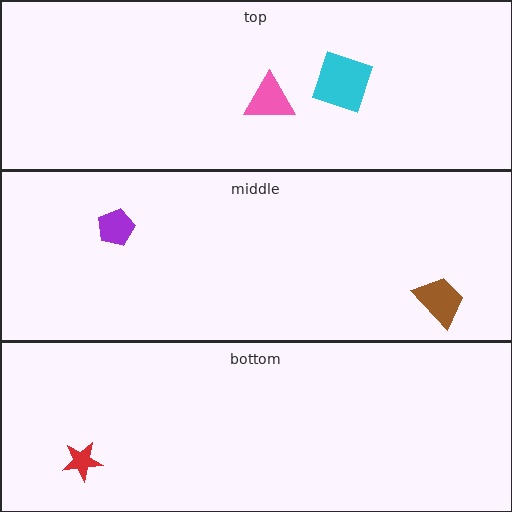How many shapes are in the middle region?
2.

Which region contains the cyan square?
The top region.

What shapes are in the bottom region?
The red star.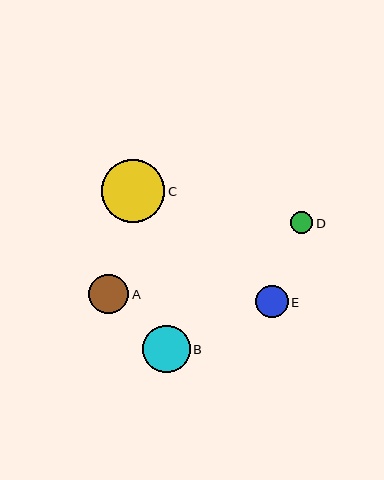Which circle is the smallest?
Circle D is the smallest with a size of approximately 22 pixels.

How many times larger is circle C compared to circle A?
Circle C is approximately 1.6 times the size of circle A.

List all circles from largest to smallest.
From largest to smallest: C, B, A, E, D.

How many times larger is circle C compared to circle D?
Circle C is approximately 2.9 times the size of circle D.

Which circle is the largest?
Circle C is the largest with a size of approximately 63 pixels.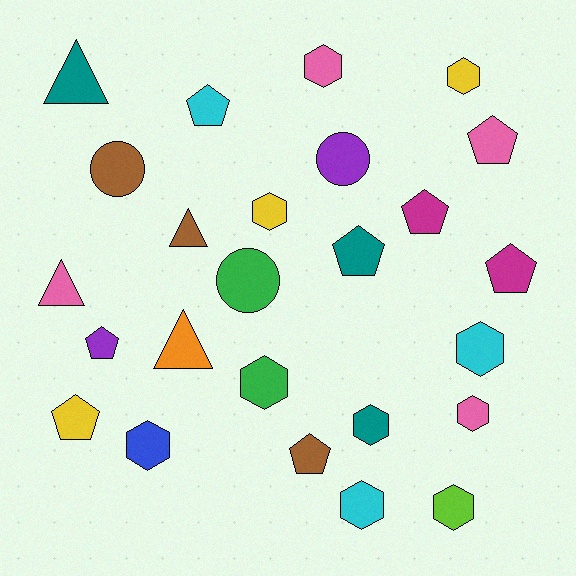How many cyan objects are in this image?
There are 3 cyan objects.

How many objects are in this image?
There are 25 objects.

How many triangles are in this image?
There are 4 triangles.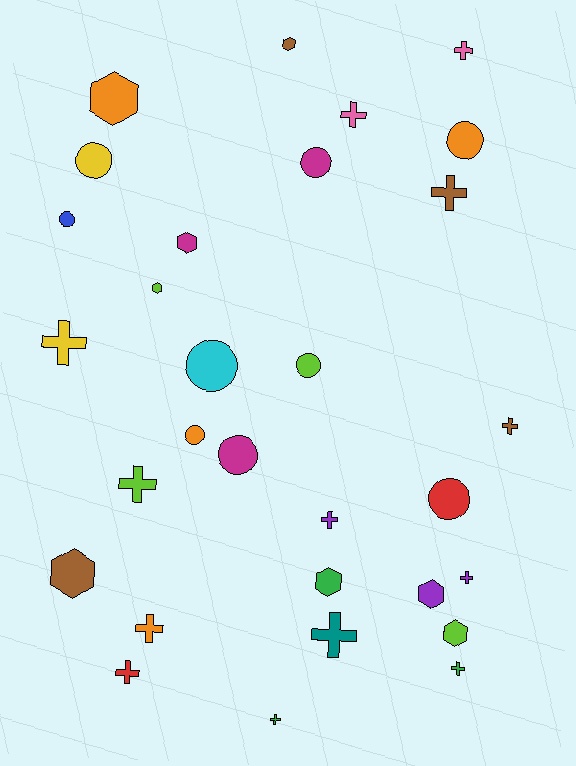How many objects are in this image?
There are 30 objects.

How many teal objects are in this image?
There is 1 teal object.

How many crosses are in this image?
There are 13 crosses.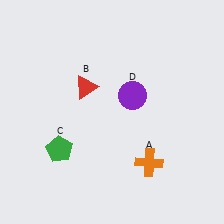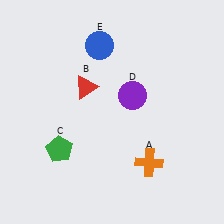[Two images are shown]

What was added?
A blue circle (E) was added in Image 2.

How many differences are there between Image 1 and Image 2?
There is 1 difference between the two images.